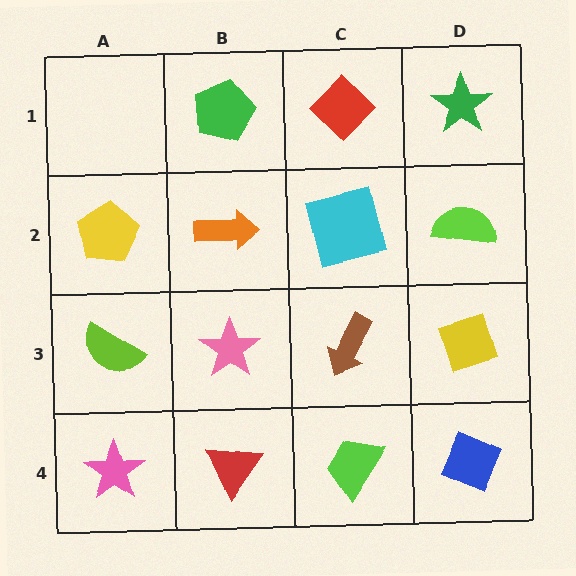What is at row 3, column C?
A brown arrow.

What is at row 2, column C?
A cyan square.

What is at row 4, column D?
A blue diamond.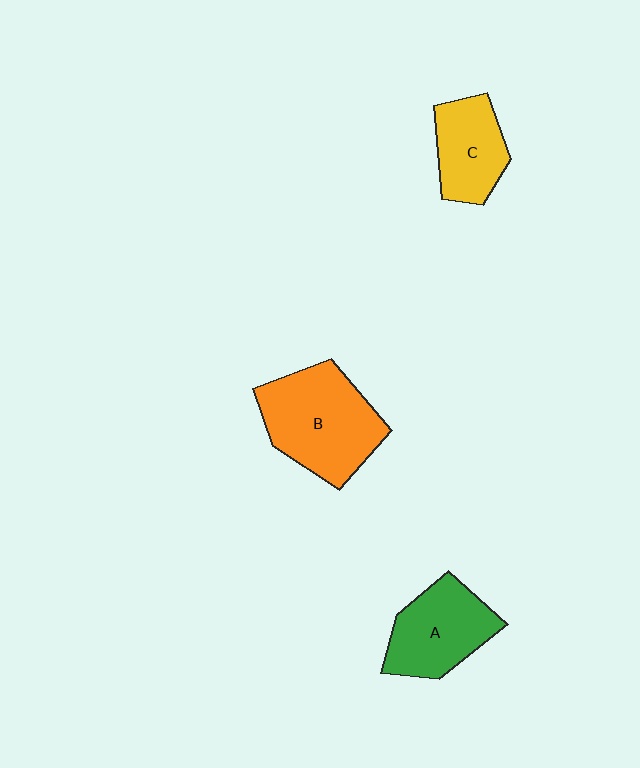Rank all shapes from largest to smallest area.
From largest to smallest: B (orange), A (green), C (yellow).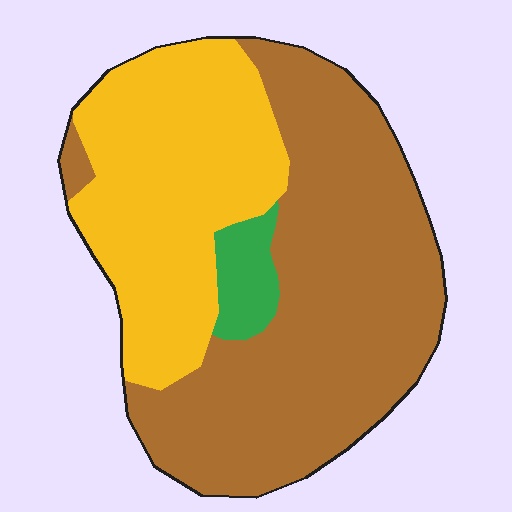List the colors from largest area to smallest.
From largest to smallest: brown, yellow, green.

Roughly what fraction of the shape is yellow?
Yellow takes up about three eighths (3/8) of the shape.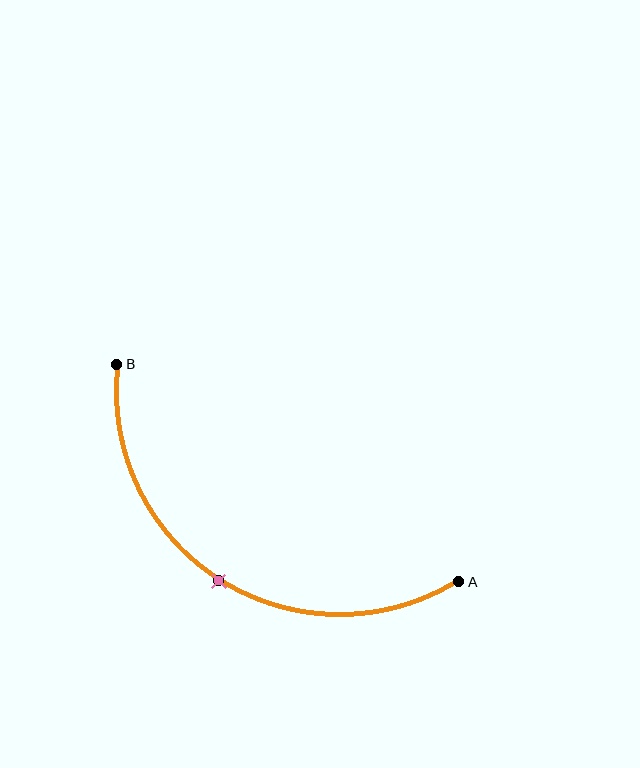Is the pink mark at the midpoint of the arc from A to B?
Yes. The pink mark lies on the arc at equal arc-length from both A and B — it is the arc midpoint.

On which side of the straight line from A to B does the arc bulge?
The arc bulges below the straight line connecting A and B.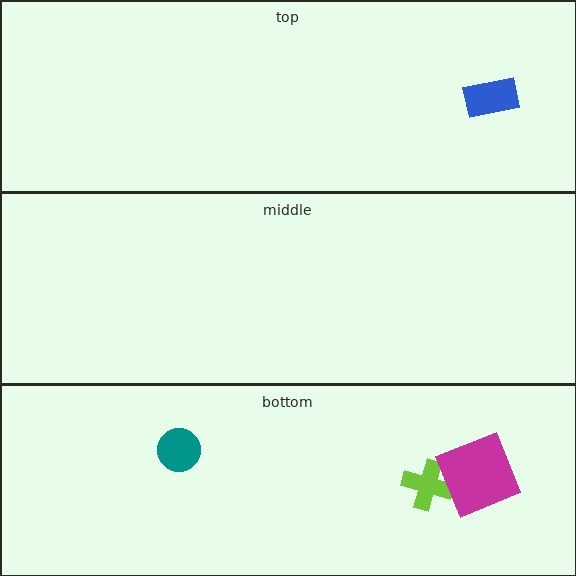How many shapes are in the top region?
1.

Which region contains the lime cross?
The bottom region.